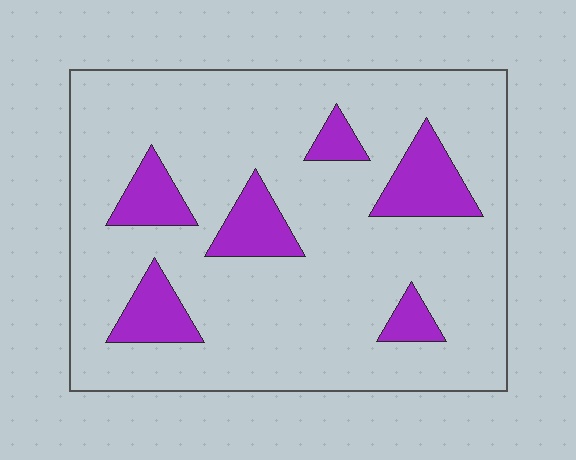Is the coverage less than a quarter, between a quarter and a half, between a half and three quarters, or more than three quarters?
Less than a quarter.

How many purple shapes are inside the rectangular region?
6.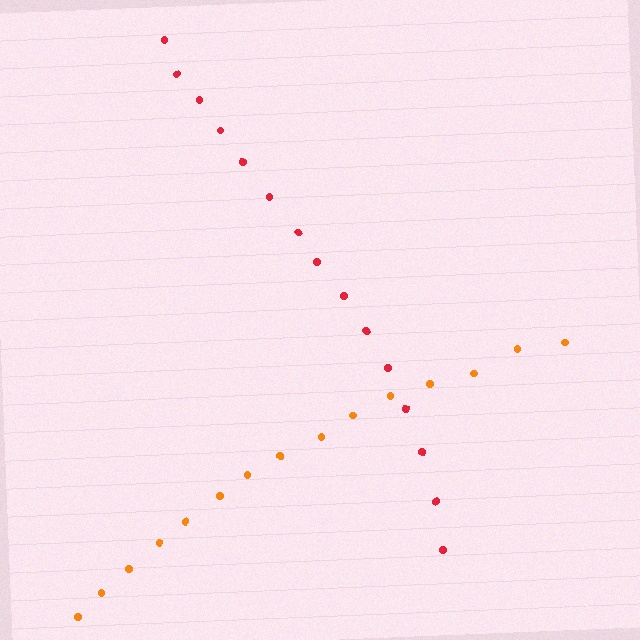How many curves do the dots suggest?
There are 2 distinct paths.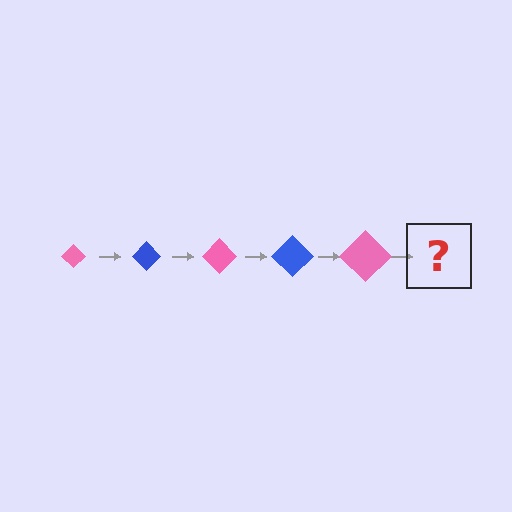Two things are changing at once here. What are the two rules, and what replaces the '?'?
The two rules are that the diamond grows larger each step and the color cycles through pink and blue. The '?' should be a blue diamond, larger than the previous one.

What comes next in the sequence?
The next element should be a blue diamond, larger than the previous one.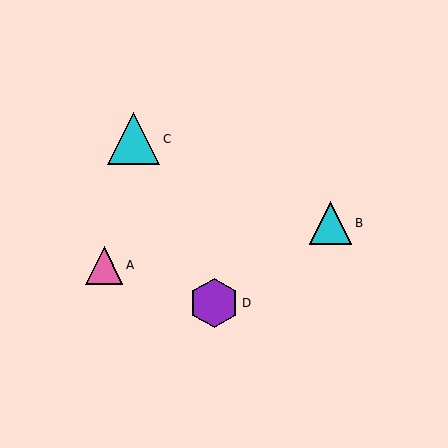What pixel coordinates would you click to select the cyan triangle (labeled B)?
Click at (331, 223) to select the cyan triangle B.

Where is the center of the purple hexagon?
The center of the purple hexagon is at (214, 303).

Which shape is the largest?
The cyan triangle (labeled C) is the largest.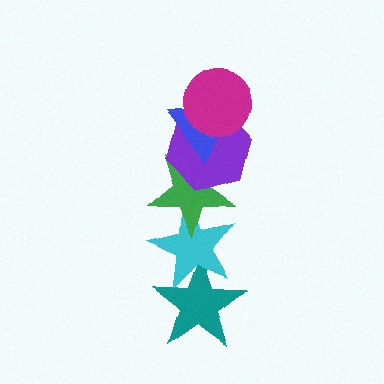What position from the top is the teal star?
The teal star is 6th from the top.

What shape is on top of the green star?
The purple hexagon is on top of the green star.